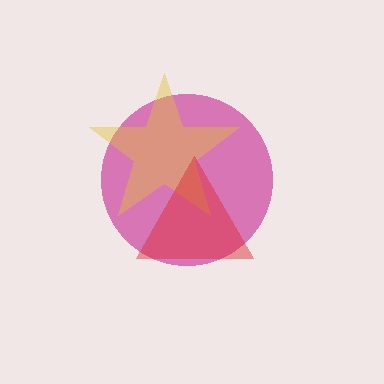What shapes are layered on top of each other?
The layered shapes are: a magenta circle, a yellow star, a red triangle.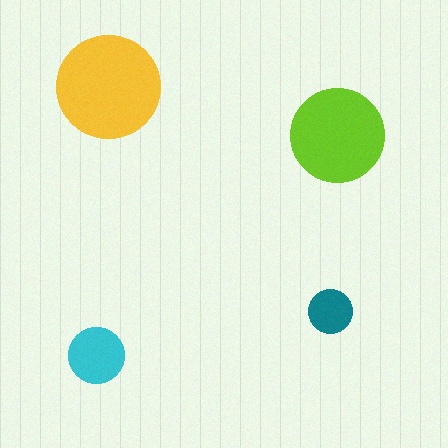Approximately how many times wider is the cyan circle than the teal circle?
About 1.5 times wider.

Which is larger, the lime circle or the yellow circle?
The yellow one.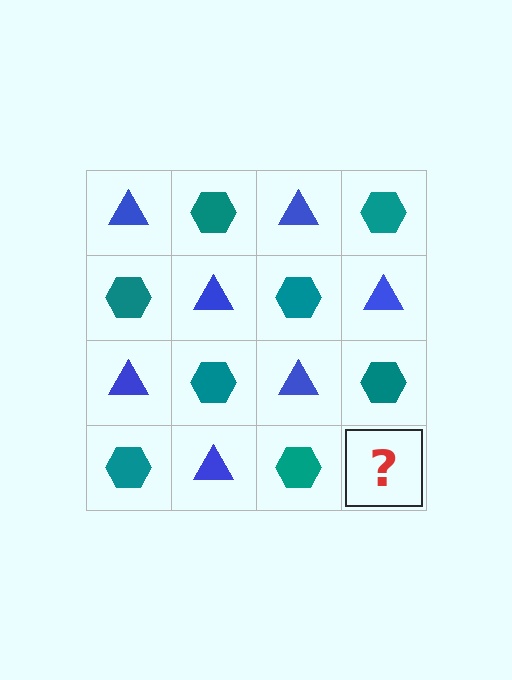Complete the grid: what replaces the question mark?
The question mark should be replaced with a blue triangle.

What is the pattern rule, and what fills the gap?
The rule is that it alternates blue triangle and teal hexagon in a checkerboard pattern. The gap should be filled with a blue triangle.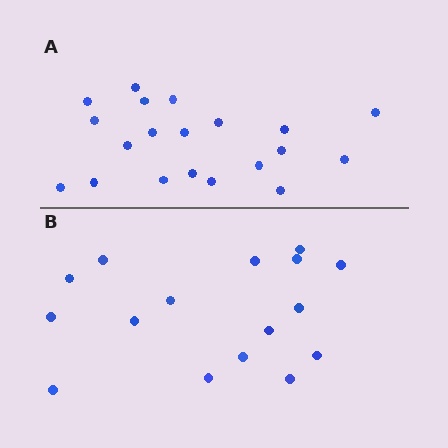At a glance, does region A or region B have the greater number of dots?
Region A (the top region) has more dots.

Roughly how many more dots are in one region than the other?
Region A has about 4 more dots than region B.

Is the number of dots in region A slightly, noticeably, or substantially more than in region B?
Region A has noticeably more, but not dramatically so. The ratio is roughly 1.2 to 1.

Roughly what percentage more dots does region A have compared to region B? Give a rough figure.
About 25% more.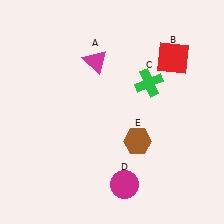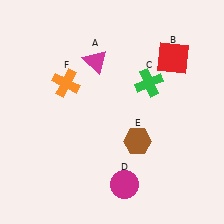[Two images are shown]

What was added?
An orange cross (F) was added in Image 2.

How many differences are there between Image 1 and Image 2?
There is 1 difference between the two images.